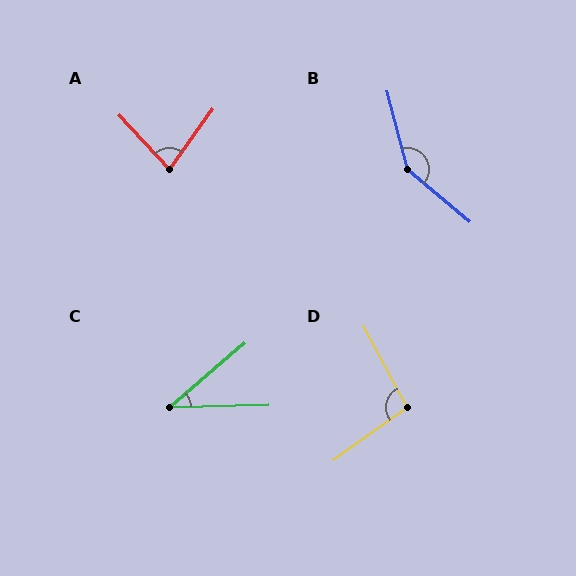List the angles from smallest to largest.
C (39°), A (79°), D (98°), B (145°).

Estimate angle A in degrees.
Approximately 79 degrees.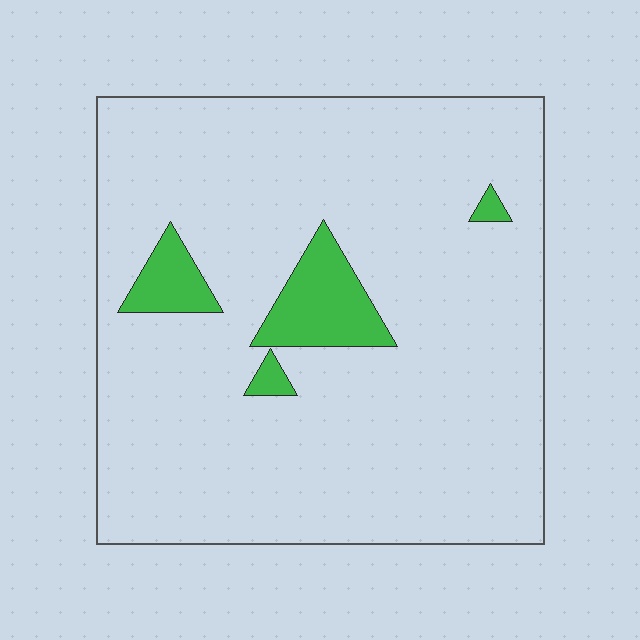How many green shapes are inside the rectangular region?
4.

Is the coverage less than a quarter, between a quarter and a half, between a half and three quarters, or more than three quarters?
Less than a quarter.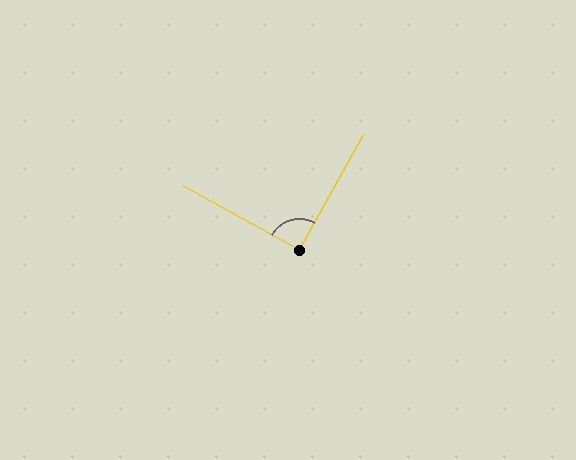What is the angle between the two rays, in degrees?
Approximately 90 degrees.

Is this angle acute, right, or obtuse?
It is approximately a right angle.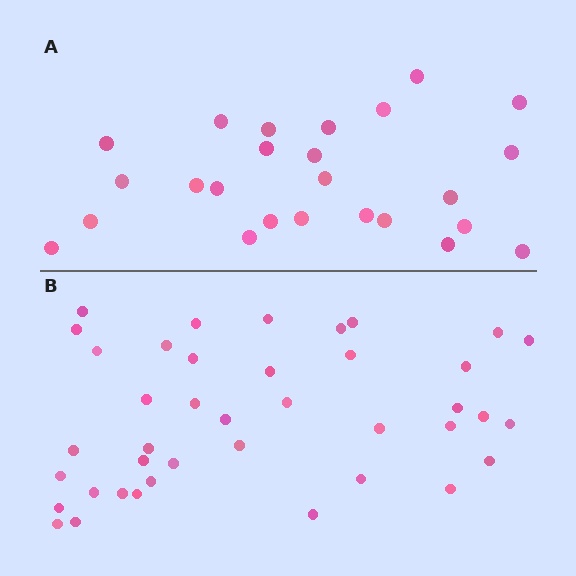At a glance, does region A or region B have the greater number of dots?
Region B (the bottom region) has more dots.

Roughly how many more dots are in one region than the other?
Region B has approximately 15 more dots than region A.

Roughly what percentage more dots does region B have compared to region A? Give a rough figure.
About 60% more.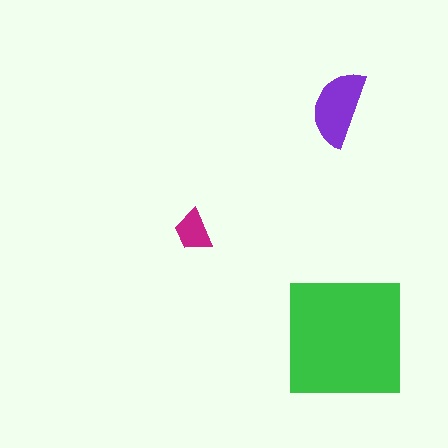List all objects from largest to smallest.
The green square, the purple semicircle, the magenta trapezoid.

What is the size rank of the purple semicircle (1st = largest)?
2nd.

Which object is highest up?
The purple semicircle is topmost.